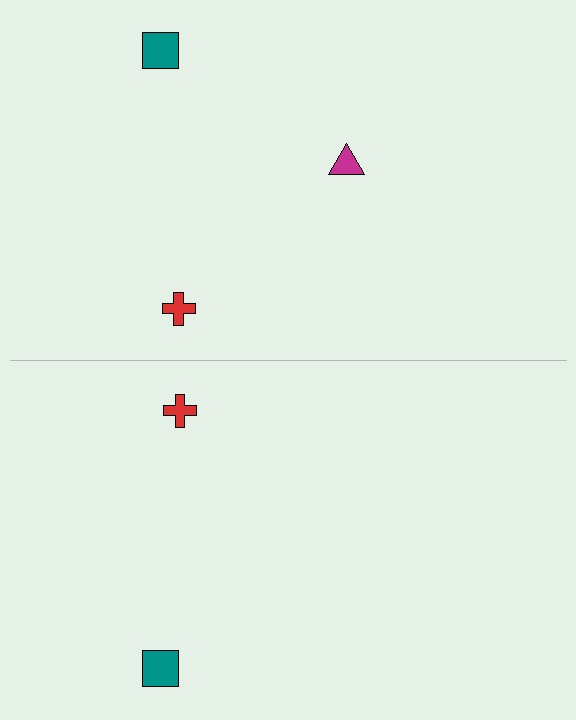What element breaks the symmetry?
A magenta triangle is missing from the bottom side.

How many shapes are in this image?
There are 5 shapes in this image.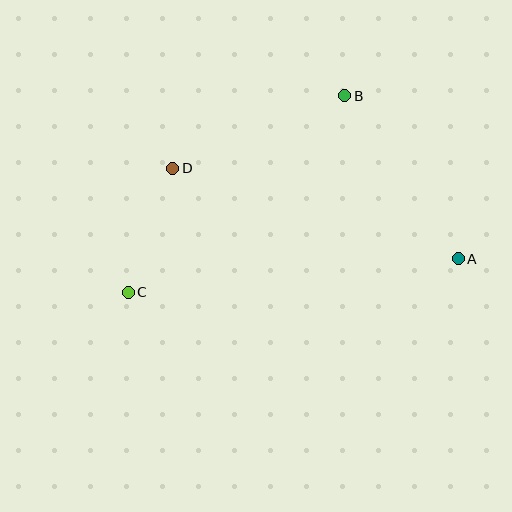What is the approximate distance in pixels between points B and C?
The distance between B and C is approximately 293 pixels.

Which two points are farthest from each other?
Points A and C are farthest from each other.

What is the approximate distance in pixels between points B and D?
The distance between B and D is approximately 187 pixels.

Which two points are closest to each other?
Points C and D are closest to each other.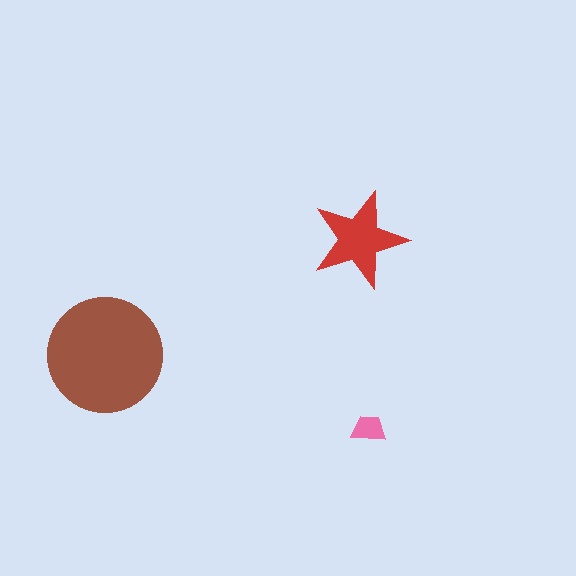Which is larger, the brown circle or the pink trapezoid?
The brown circle.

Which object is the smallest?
The pink trapezoid.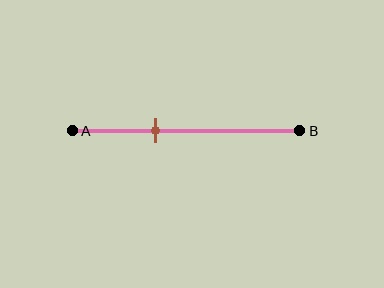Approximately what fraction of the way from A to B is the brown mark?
The brown mark is approximately 35% of the way from A to B.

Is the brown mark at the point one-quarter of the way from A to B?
No, the mark is at about 35% from A, not at the 25% one-quarter point.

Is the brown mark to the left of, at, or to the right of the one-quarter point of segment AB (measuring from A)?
The brown mark is to the right of the one-quarter point of segment AB.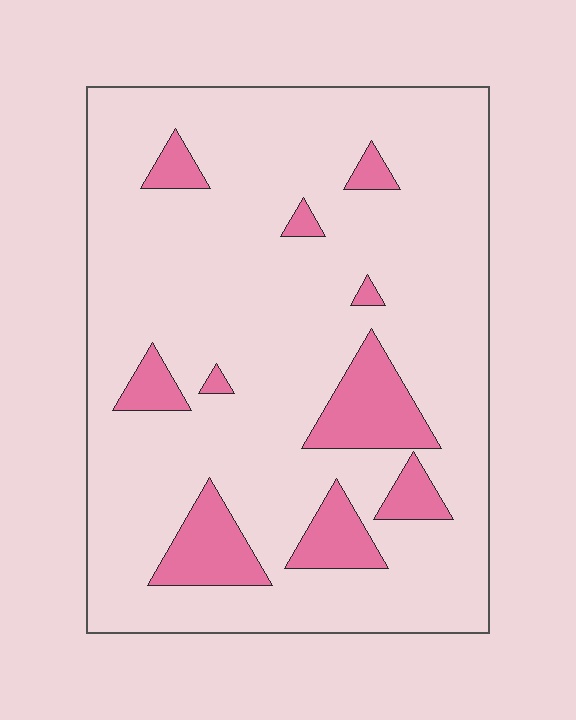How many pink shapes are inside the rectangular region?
10.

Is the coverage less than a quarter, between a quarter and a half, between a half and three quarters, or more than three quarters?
Less than a quarter.